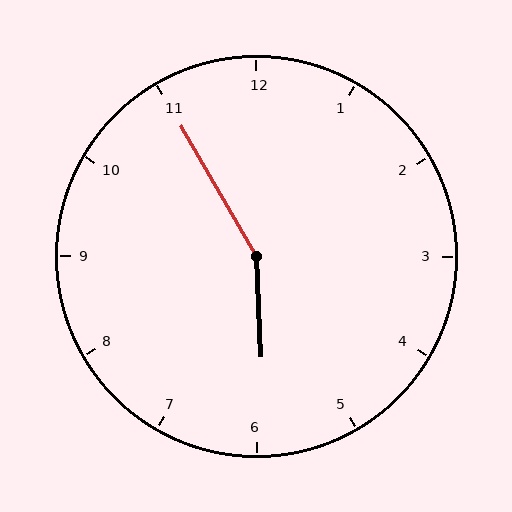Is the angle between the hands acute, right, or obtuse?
It is obtuse.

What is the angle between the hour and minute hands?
Approximately 152 degrees.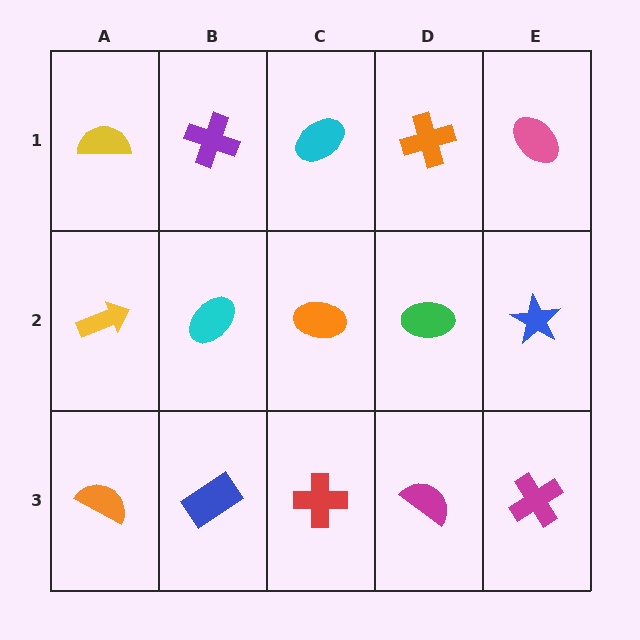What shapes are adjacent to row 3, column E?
A blue star (row 2, column E), a magenta semicircle (row 3, column D).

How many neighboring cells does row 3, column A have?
2.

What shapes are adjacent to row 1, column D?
A green ellipse (row 2, column D), a cyan ellipse (row 1, column C), a pink ellipse (row 1, column E).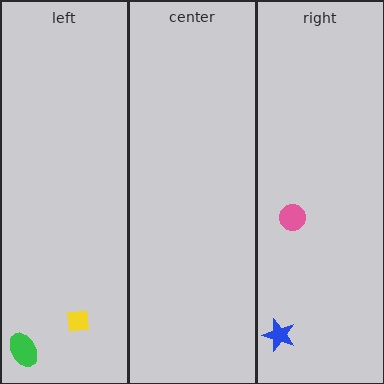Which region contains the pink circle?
The right region.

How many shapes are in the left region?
2.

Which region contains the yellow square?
The left region.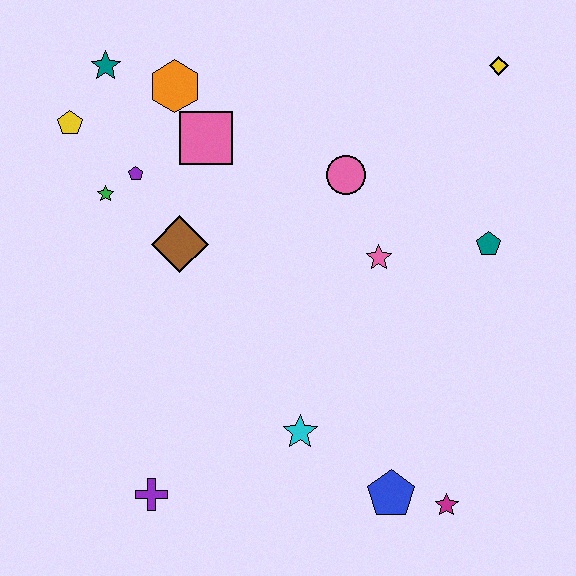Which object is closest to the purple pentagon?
The green star is closest to the purple pentagon.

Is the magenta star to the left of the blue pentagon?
No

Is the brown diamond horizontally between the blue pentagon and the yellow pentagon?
Yes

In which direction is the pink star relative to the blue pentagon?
The pink star is above the blue pentagon.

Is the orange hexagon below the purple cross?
No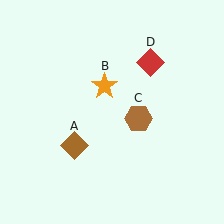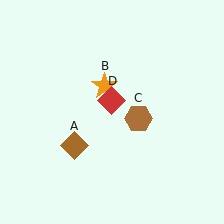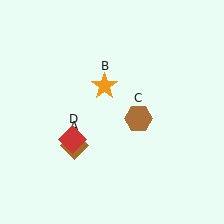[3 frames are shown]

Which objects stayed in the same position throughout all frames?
Brown diamond (object A) and orange star (object B) and brown hexagon (object C) remained stationary.